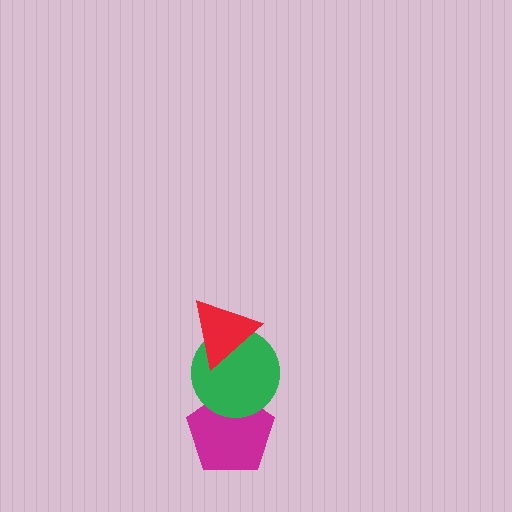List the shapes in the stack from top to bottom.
From top to bottom: the red triangle, the green circle, the magenta pentagon.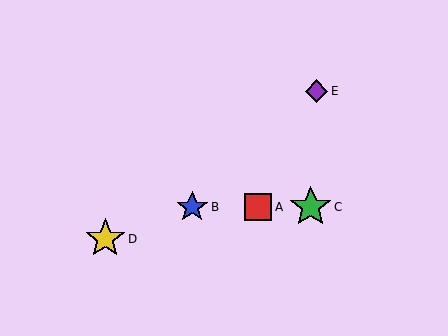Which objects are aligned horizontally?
Objects A, B, C are aligned horizontally.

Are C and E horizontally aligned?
No, C is at y≈207 and E is at y≈91.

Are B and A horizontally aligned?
Yes, both are at y≈207.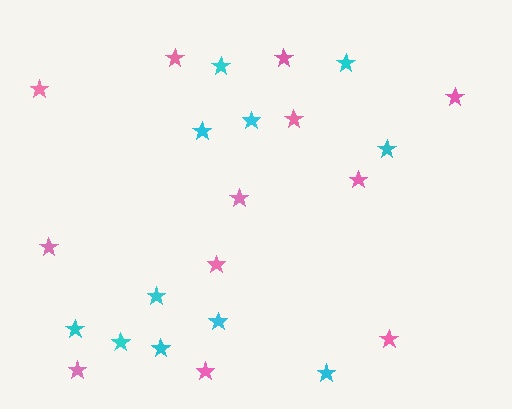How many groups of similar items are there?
There are 2 groups: one group of pink stars (12) and one group of cyan stars (11).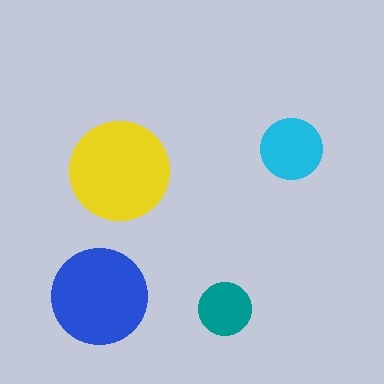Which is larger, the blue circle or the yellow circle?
The yellow one.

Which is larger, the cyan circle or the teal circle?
The cyan one.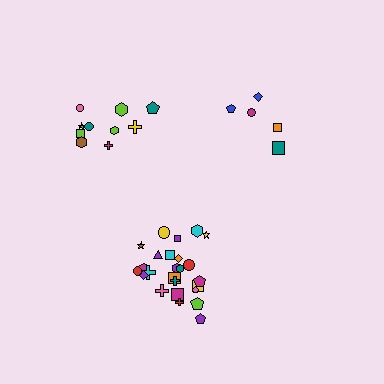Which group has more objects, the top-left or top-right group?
The top-left group.